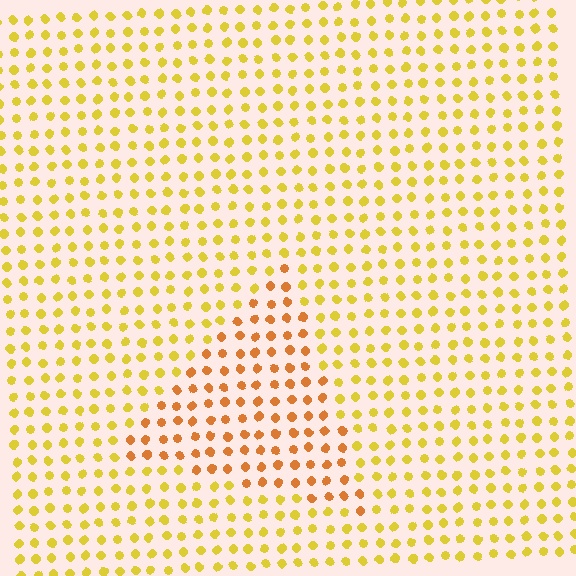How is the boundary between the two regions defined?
The boundary is defined purely by a slight shift in hue (about 29 degrees). Spacing, size, and orientation are identical on both sides.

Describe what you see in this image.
The image is filled with small yellow elements in a uniform arrangement. A triangle-shaped region is visible where the elements are tinted to a slightly different hue, forming a subtle color boundary.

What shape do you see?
I see a triangle.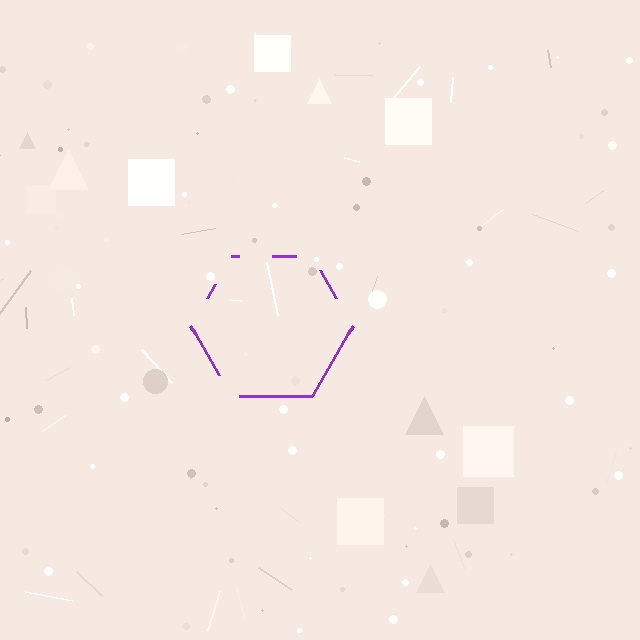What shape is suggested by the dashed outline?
The dashed outline suggests a hexagon.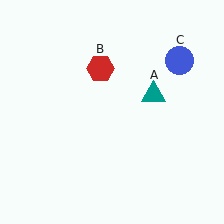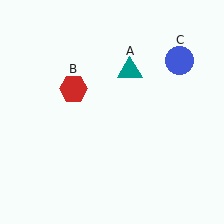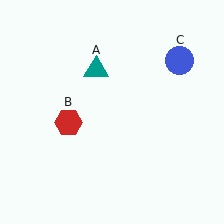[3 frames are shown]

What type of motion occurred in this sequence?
The teal triangle (object A), red hexagon (object B) rotated counterclockwise around the center of the scene.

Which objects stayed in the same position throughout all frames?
Blue circle (object C) remained stationary.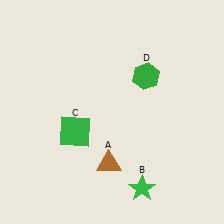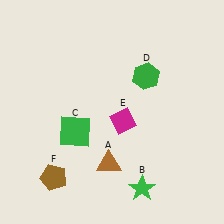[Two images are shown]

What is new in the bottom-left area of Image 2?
A brown pentagon (F) was added in the bottom-left area of Image 2.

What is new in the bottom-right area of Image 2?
A magenta diamond (E) was added in the bottom-right area of Image 2.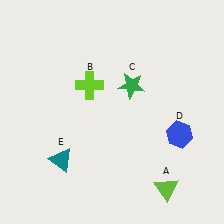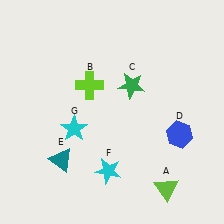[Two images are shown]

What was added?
A cyan star (F), a cyan star (G) were added in Image 2.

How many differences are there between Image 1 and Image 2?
There are 2 differences between the two images.